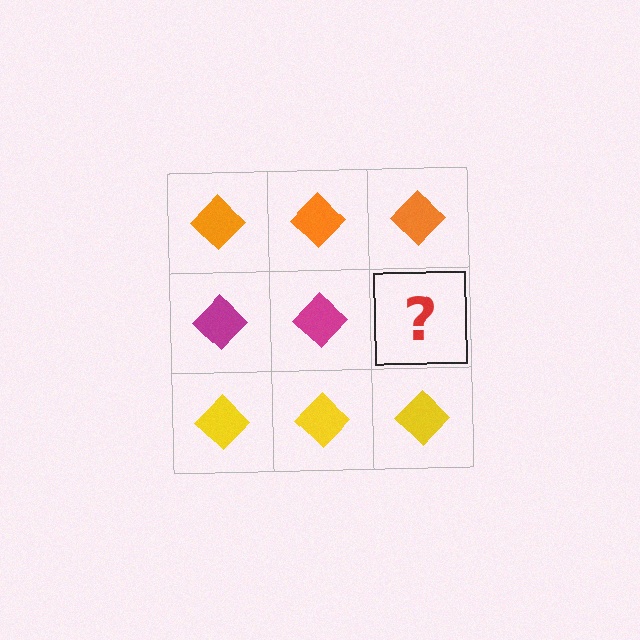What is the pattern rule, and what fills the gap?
The rule is that each row has a consistent color. The gap should be filled with a magenta diamond.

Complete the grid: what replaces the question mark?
The question mark should be replaced with a magenta diamond.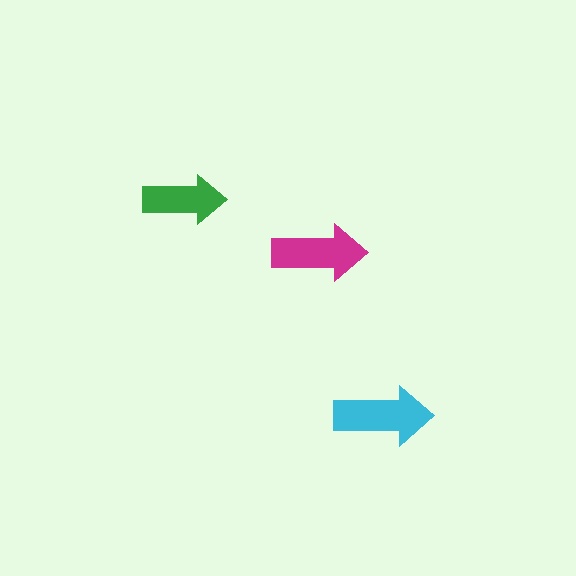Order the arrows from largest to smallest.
the cyan one, the magenta one, the green one.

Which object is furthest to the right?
The cyan arrow is rightmost.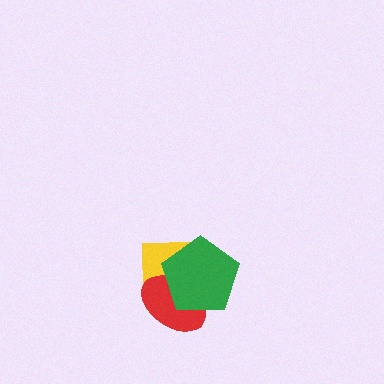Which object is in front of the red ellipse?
The green pentagon is in front of the red ellipse.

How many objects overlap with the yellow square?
2 objects overlap with the yellow square.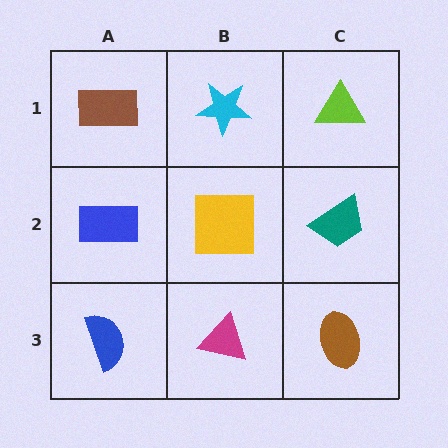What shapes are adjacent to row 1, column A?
A blue rectangle (row 2, column A), a cyan star (row 1, column B).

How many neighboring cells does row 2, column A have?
3.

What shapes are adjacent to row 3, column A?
A blue rectangle (row 2, column A), a magenta triangle (row 3, column B).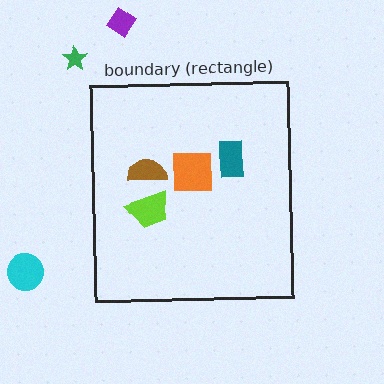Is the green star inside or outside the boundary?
Outside.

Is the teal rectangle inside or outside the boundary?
Inside.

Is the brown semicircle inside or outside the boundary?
Inside.